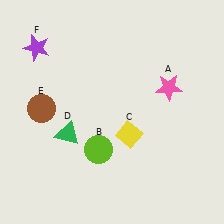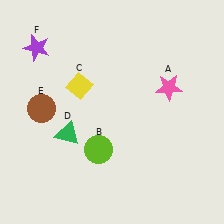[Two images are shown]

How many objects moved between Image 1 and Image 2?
1 object moved between the two images.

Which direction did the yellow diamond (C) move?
The yellow diamond (C) moved left.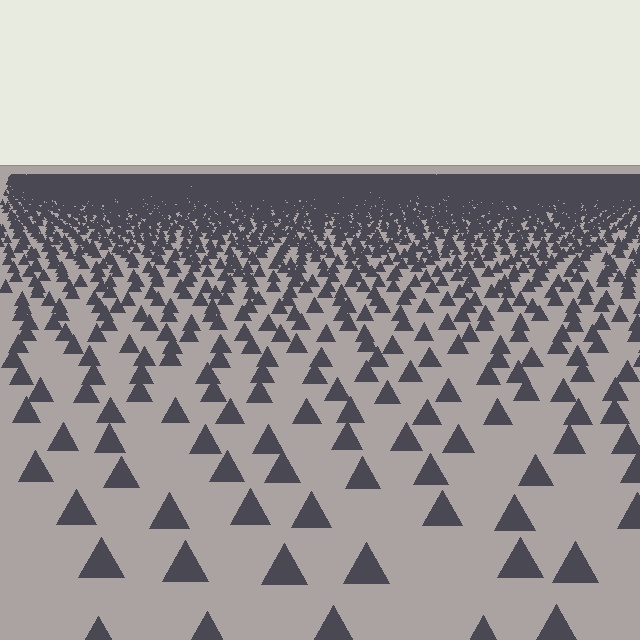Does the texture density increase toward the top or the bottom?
Density increases toward the top.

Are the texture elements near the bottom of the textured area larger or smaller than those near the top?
Larger. Near the bottom, elements are closer to the viewer and appear at a bigger on-screen size.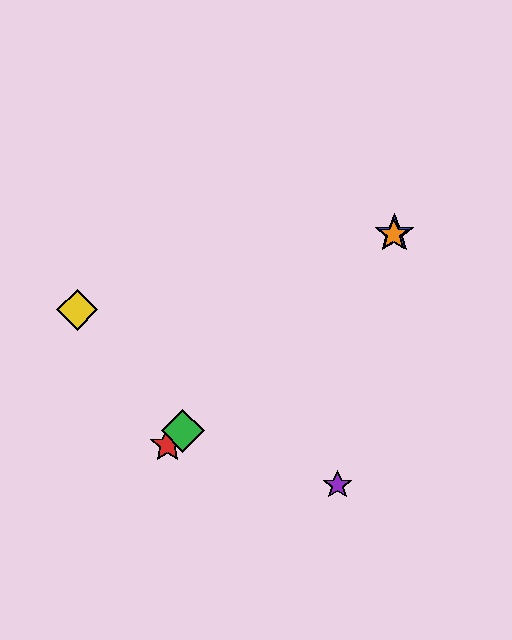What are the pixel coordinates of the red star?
The red star is at (168, 445).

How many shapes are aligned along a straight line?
4 shapes (the red star, the blue star, the green diamond, the orange star) are aligned along a straight line.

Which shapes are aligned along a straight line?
The red star, the blue star, the green diamond, the orange star are aligned along a straight line.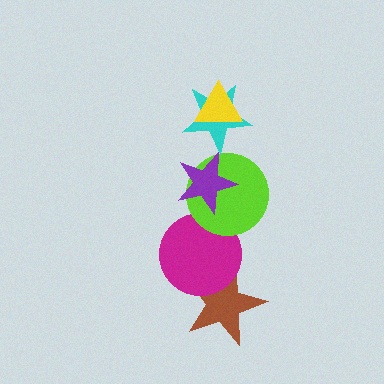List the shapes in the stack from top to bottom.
From top to bottom: the yellow triangle, the cyan star, the purple star, the lime circle, the magenta circle, the brown star.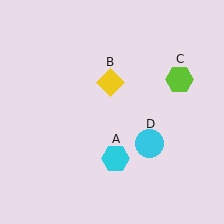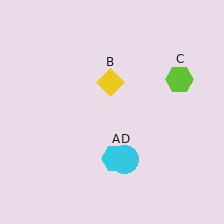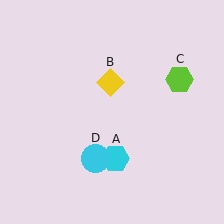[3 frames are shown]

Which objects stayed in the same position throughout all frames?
Cyan hexagon (object A) and yellow diamond (object B) and lime hexagon (object C) remained stationary.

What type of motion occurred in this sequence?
The cyan circle (object D) rotated clockwise around the center of the scene.